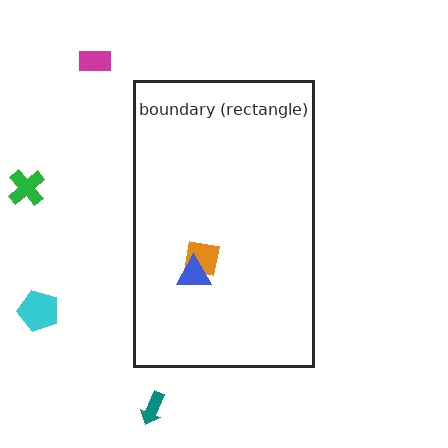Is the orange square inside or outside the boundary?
Inside.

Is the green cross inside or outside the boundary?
Outside.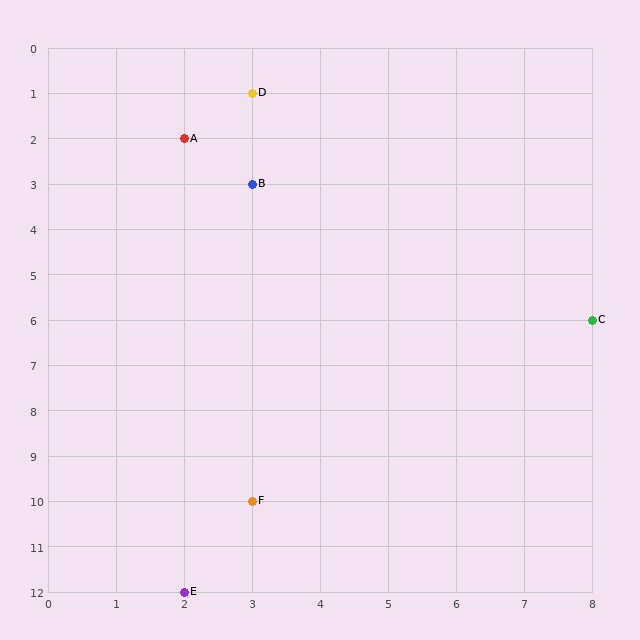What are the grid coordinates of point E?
Point E is at grid coordinates (2, 12).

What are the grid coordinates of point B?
Point B is at grid coordinates (3, 3).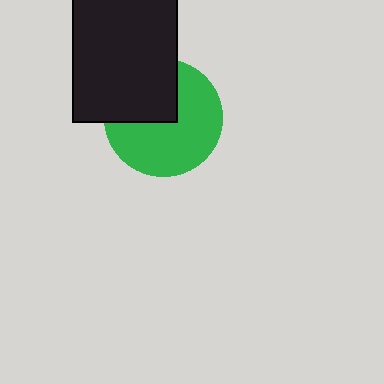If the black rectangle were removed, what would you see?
You would see the complete green circle.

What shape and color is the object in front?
The object in front is a black rectangle.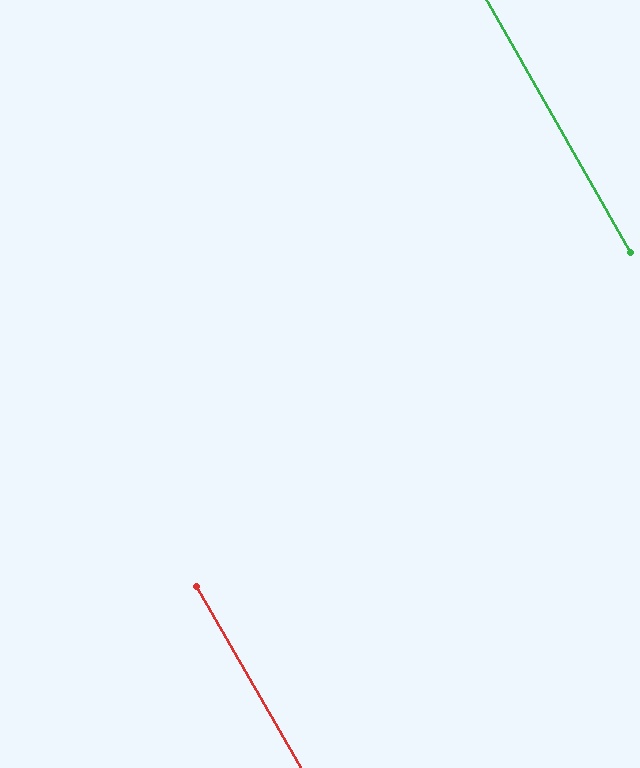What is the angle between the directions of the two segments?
Approximately 0 degrees.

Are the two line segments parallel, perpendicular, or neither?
Parallel — their directions differ by only 0.5°.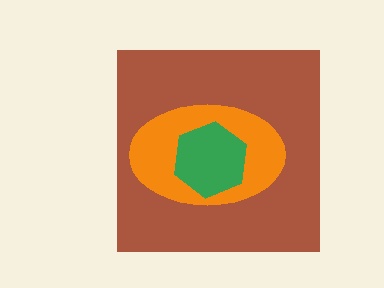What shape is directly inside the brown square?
The orange ellipse.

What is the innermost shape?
The green hexagon.